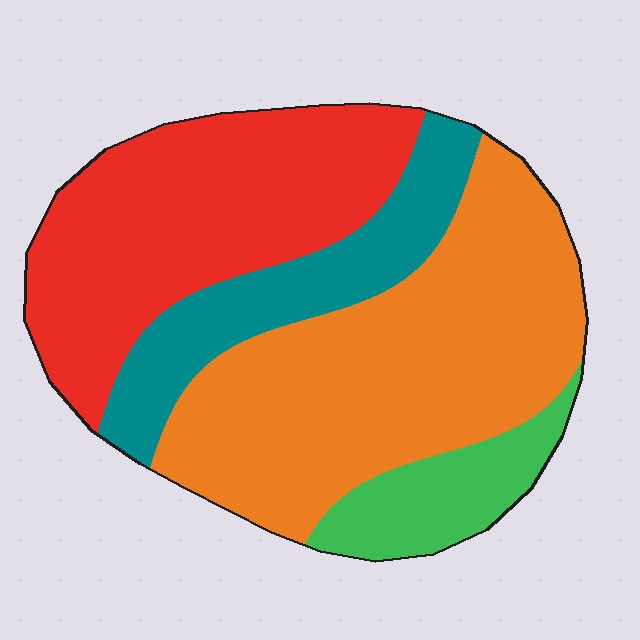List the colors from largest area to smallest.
From largest to smallest: orange, red, teal, green.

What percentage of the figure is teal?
Teal takes up about one sixth (1/6) of the figure.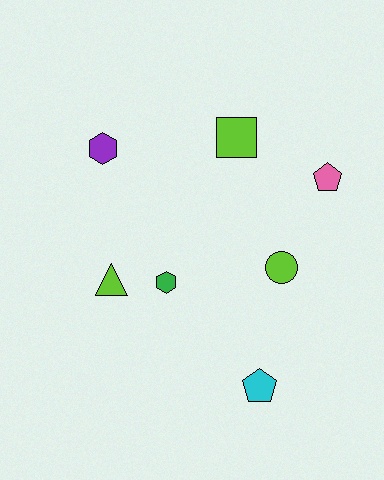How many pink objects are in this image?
There is 1 pink object.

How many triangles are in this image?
There is 1 triangle.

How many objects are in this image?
There are 7 objects.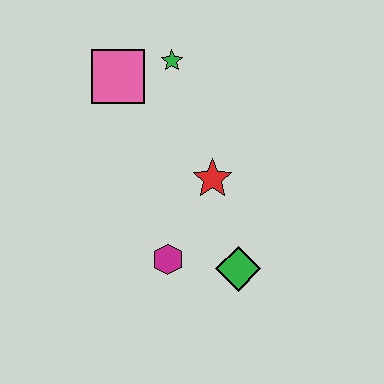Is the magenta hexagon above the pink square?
No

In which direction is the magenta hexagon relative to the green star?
The magenta hexagon is below the green star.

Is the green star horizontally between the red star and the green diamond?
No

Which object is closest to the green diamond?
The magenta hexagon is closest to the green diamond.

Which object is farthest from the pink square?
The green diamond is farthest from the pink square.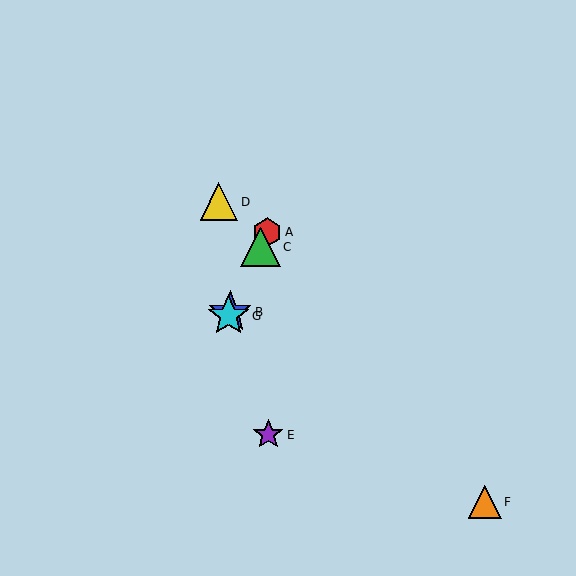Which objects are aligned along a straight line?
Objects A, B, C, G are aligned along a straight line.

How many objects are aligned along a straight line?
4 objects (A, B, C, G) are aligned along a straight line.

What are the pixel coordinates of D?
Object D is at (219, 202).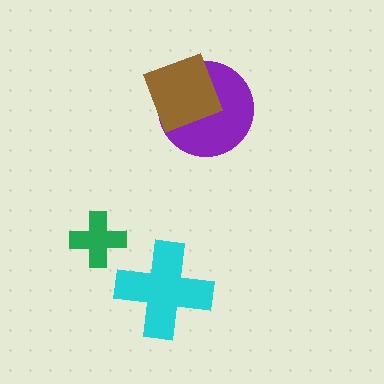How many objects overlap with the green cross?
0 objects overlap with the green cross.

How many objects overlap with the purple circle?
1 object overlaps with the purple circle.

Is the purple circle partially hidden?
Yes, it is partially covered by another shape.